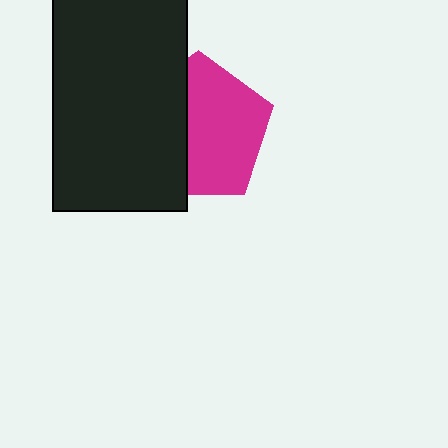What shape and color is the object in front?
The object in front is a black rectangle.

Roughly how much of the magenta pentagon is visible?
About half of it is visible (roughly 60%).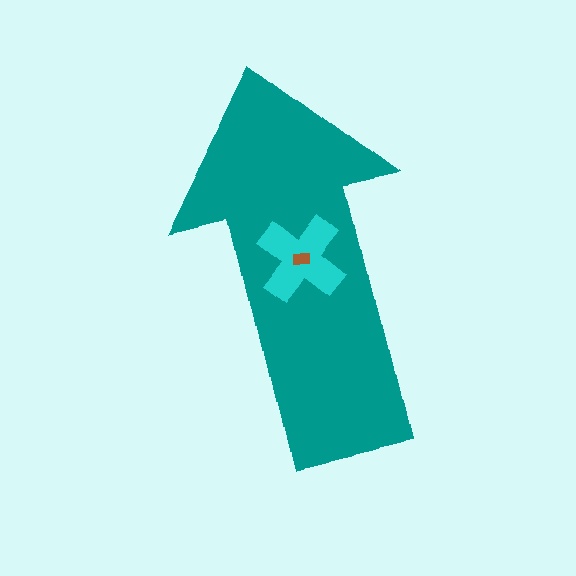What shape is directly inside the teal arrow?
The cyan cross.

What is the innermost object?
The brown rectangle.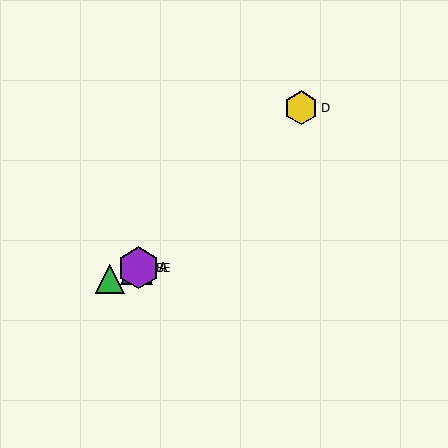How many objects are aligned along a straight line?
4 objects (A, B, C, E) are aligned along a straight line.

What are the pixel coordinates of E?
Object E is at (139, 268).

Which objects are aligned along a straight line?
Objects A, B, C, E are aligned along a straight line.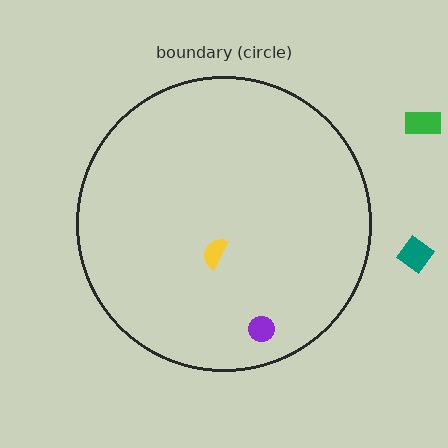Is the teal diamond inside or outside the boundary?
Outside.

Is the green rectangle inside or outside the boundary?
Outside.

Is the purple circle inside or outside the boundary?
Inside.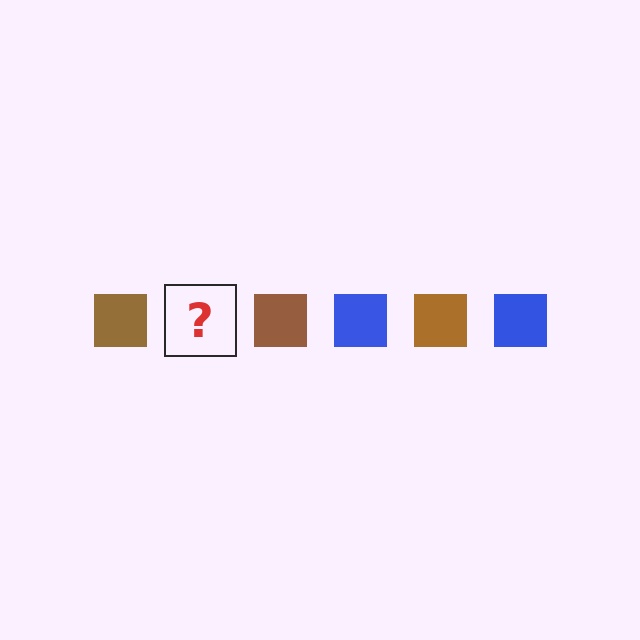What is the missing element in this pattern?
The missing element is a blue square.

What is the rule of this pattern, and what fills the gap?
The rule is that the pattern cycles through brown, blue squares. The gap should be filled with a blue square.